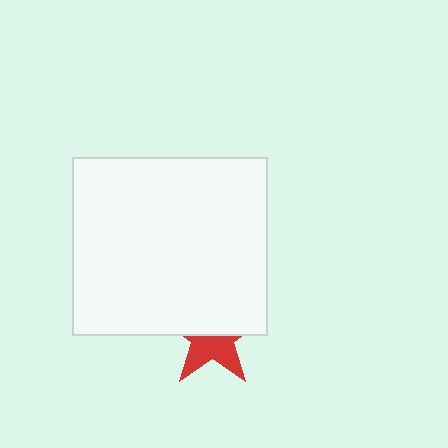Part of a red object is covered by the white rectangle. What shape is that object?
It is a star.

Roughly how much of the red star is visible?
About half of it is visible (roughly 46%).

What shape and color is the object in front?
The object in front is a white rectangle.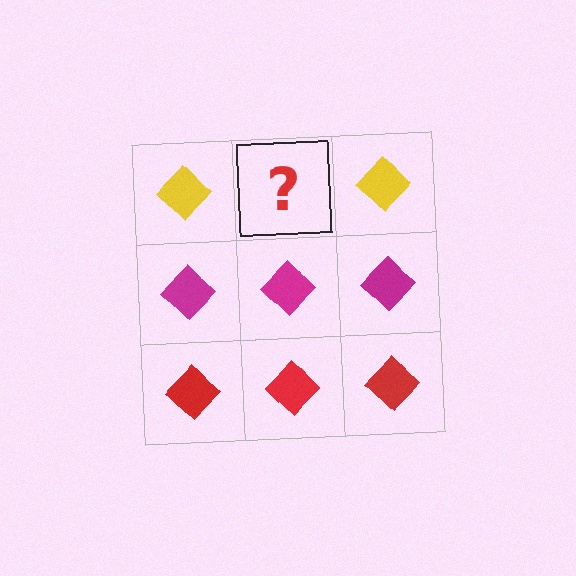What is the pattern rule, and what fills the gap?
The rule is that each row has a consistent color. The gap should be filled with a yellow diamond.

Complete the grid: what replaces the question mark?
The question mark should be replaced with a yellow diamond.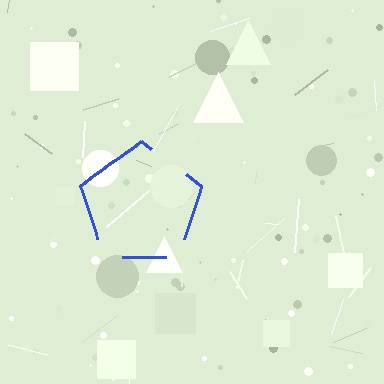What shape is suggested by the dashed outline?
The dashed outline suggests a pentagon.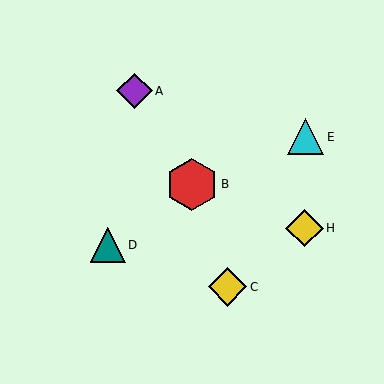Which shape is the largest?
The red hexagon (labeled B) is the largest.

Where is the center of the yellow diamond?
The center of the yellow diamond is at (227, 287).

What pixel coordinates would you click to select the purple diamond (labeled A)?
Click at (134, 91) to select the purple diamond A.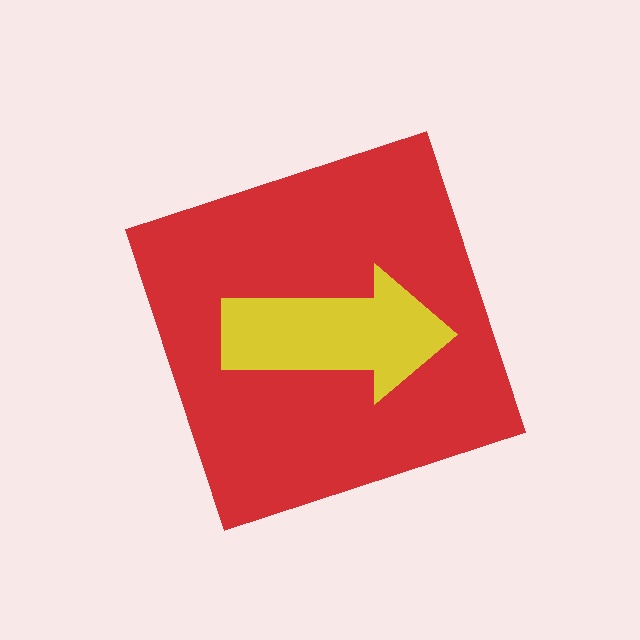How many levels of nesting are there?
2.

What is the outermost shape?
The red diamond.